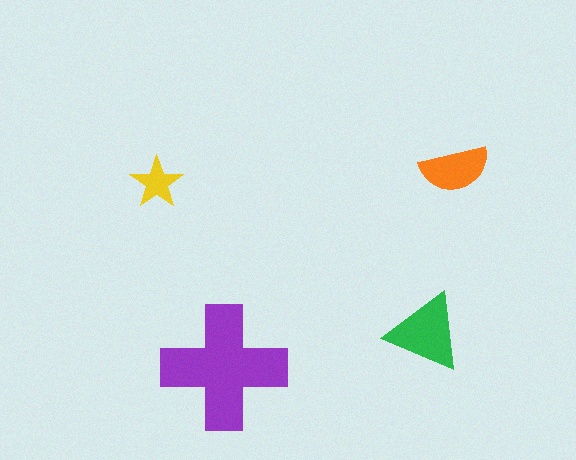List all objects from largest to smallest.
The purple cross, the green triangle, the orange semicircle, the yellow star.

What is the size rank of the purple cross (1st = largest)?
1st.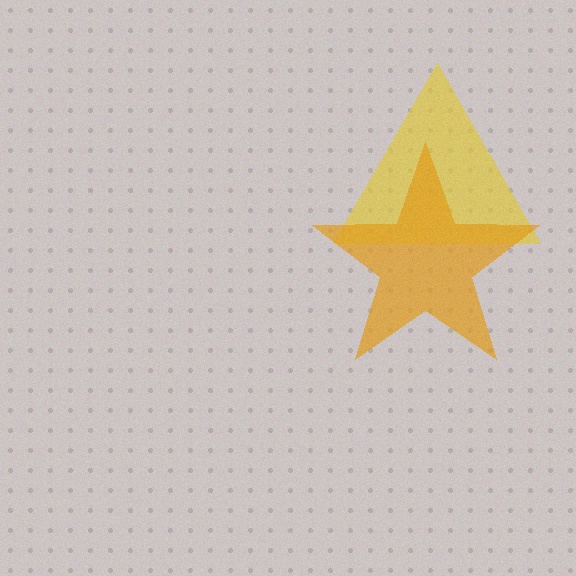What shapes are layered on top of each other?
The layered shapes are: a yellow triangle, an orange star.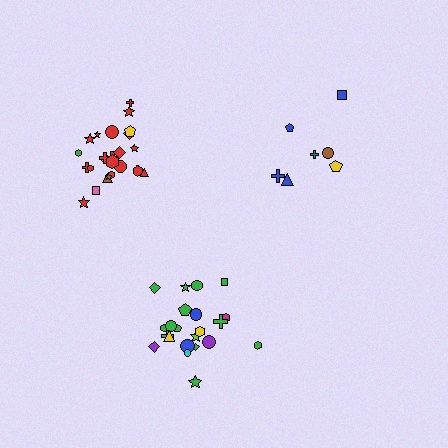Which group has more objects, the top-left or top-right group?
The top-left group.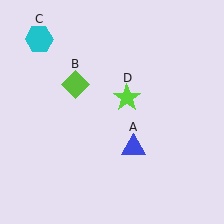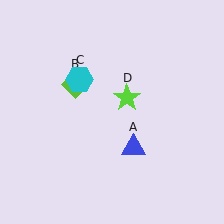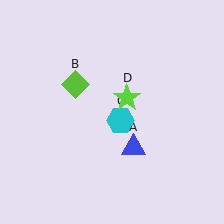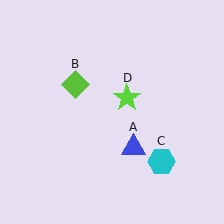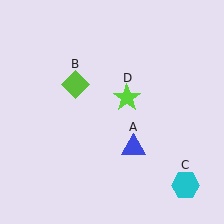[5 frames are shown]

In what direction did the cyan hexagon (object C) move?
The cyan hexagon (object C) moved down and to the right.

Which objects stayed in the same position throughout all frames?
Blue triangle (object A) and lime diamond (object B) and lime star (object D) remained stationary.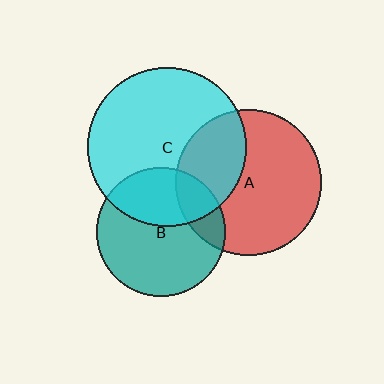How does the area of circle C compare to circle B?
Approximately 1.5 times.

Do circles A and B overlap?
Yes.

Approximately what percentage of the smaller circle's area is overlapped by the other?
Approximately 20%.